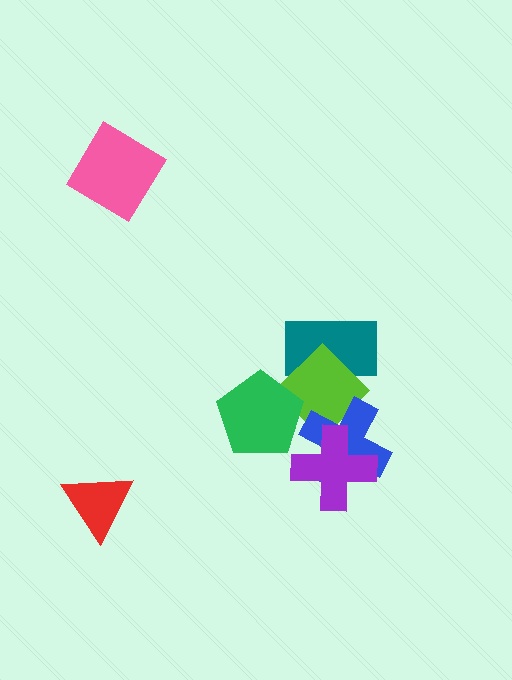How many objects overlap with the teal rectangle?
1 object overlaps with the teal rectangle.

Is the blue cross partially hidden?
Yes, it is partially covered by another shape.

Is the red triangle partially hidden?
No, no other shape covers it.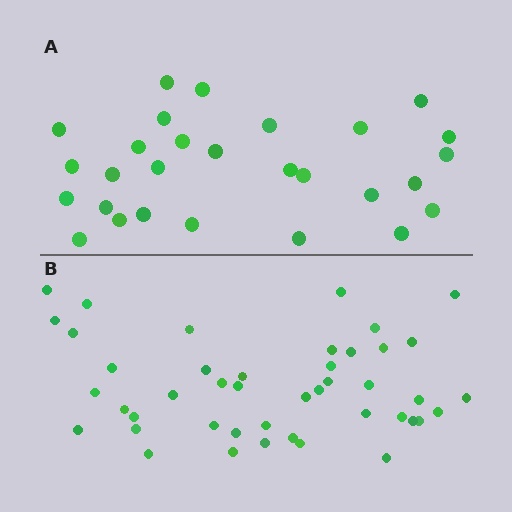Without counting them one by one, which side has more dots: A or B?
Region B (the bottom region) has more dots.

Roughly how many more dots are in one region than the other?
Region B has approximately 15 more dots than region A.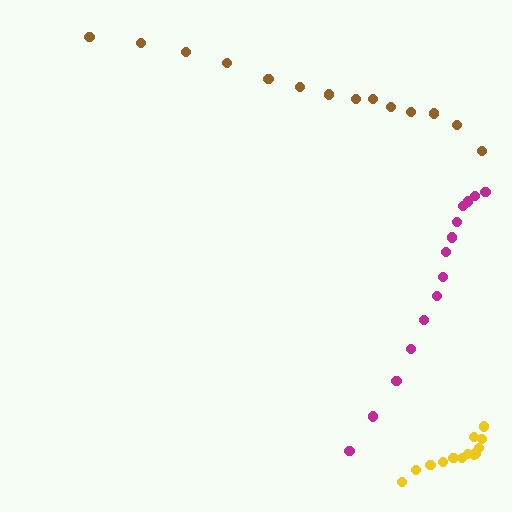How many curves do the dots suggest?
There are 3 distinct paths.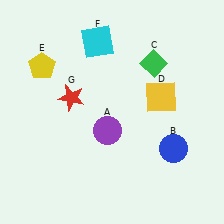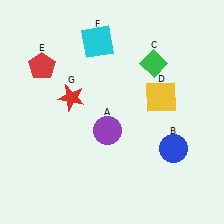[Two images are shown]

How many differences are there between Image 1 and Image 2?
There is 1 difference between the two images.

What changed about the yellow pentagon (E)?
In Image 1, E is yellow. In Image 2, it changed to red.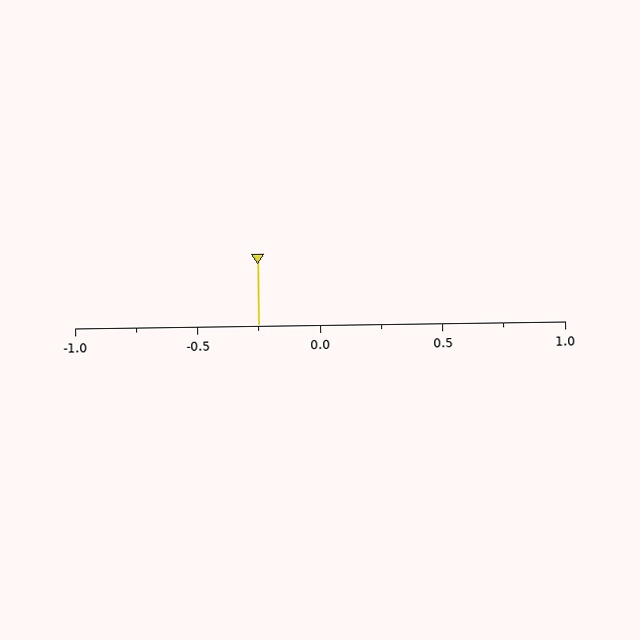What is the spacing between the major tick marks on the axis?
The major ticks are spaced 0.5 apart.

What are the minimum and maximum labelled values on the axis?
The axis runs from -1.0 to 1.0.